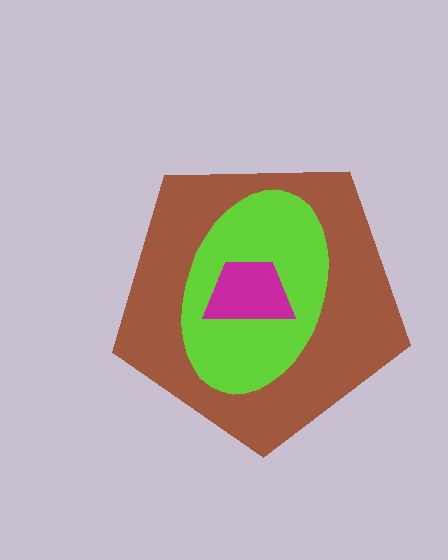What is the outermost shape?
The brown pentagon.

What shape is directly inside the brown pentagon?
The lime ellipse.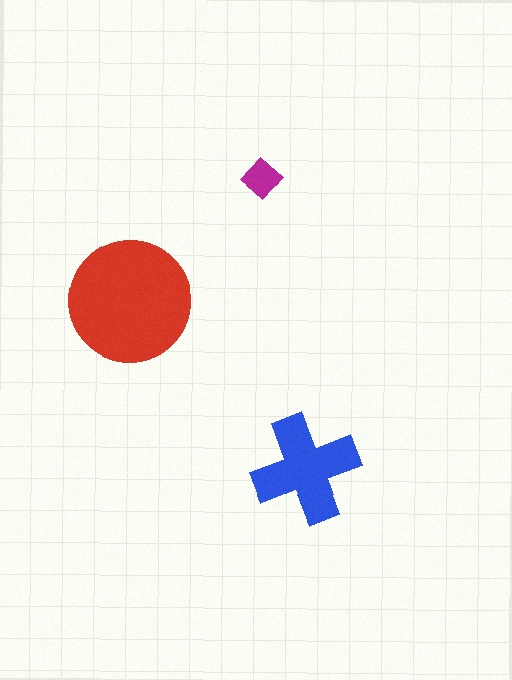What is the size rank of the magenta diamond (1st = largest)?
3rd.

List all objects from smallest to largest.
The magenta diamond, the blue cross, the red circle.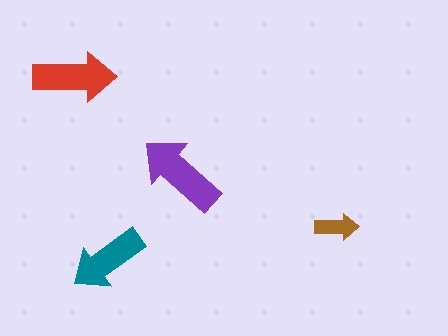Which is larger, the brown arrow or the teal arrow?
The teal one.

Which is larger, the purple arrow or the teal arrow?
The purple one.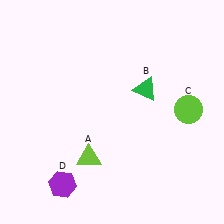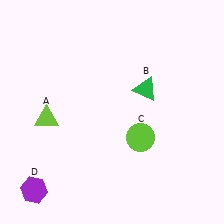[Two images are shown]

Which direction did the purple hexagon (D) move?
The purple hexagon (D) moved left.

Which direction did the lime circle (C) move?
The lime circle (C) moved left.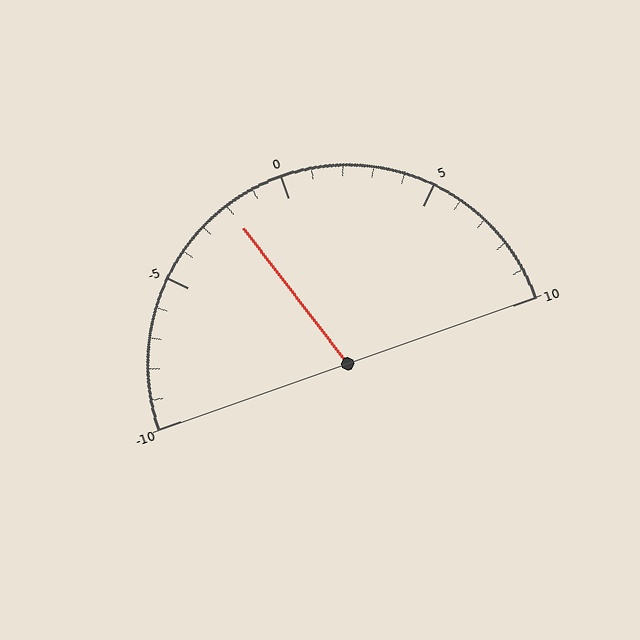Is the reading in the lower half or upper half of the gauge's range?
The reading is in the lower half of the range (-10 to 10).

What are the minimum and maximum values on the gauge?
The gauge ranges from -10 to 10.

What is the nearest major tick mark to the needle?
The nearest major tick mark is 0.